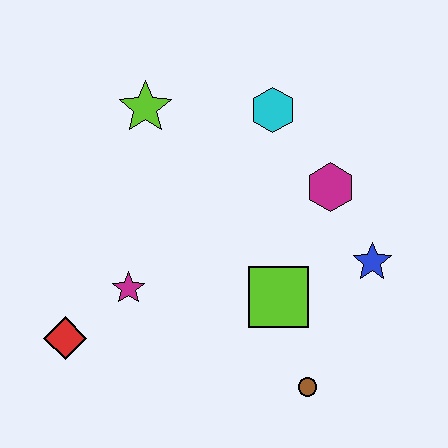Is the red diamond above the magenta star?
No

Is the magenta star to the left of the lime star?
Yes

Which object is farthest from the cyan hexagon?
The red diamond is farthest from the cyan hexagon.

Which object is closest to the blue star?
The magenta hexagon is closest to the blue star.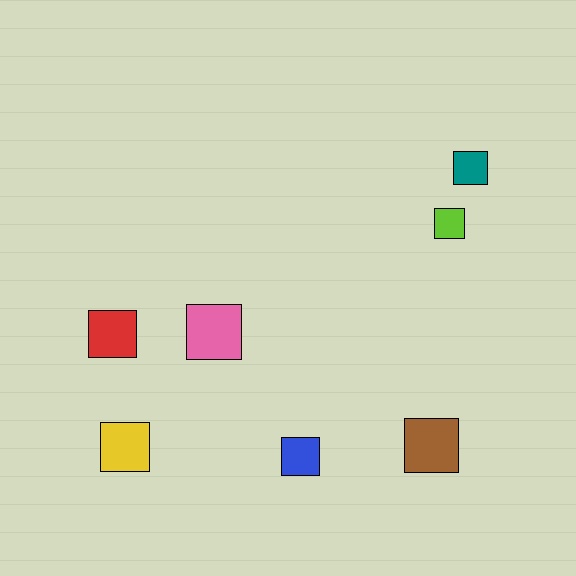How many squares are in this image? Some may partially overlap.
There are 7 squares.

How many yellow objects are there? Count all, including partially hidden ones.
There is 1 yellow object.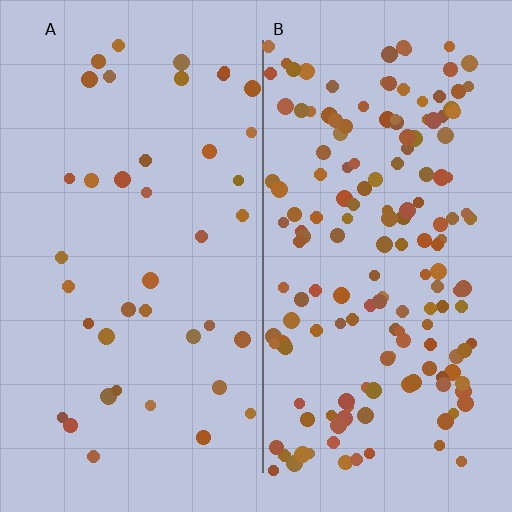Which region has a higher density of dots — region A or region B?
B (the right).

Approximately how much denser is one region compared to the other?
Approximately 4.1× — region B over region A.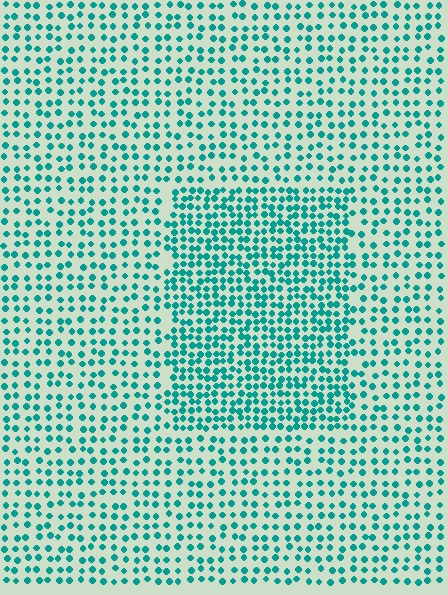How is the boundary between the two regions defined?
The boundary is defined by a change in element density (approximately 1.8x ratio). All elements are the same color, size, and shape.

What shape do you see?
I see a rectangle.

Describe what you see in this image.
The image contains small teal elements arranged at two different densities. A rectangle-shaped region is visible where the elements are more densely packed than the surrounding area.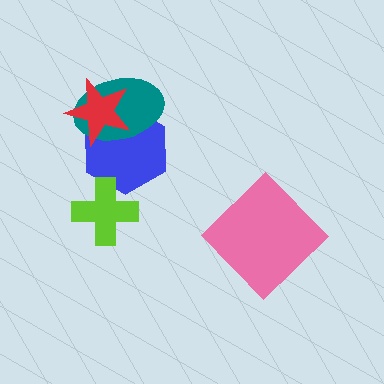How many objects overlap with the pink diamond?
0 objects overlap with the pink diamond.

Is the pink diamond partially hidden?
No, no other shape covers it.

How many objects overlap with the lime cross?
1 object overlaps with the lime cross.